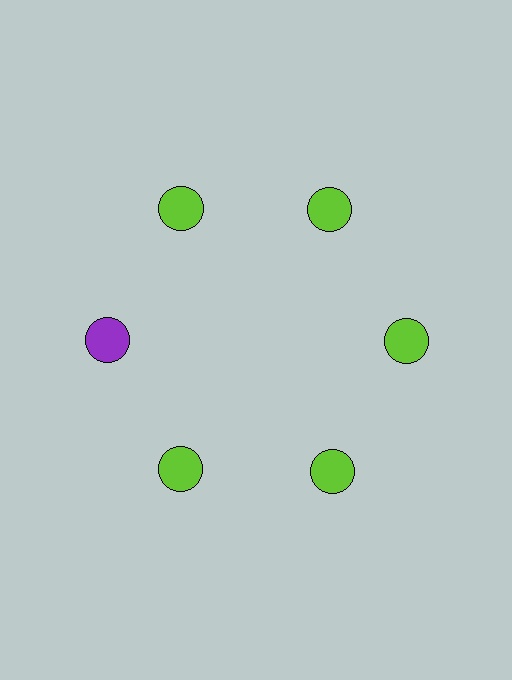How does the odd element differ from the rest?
It has a different color: purple instead of lime.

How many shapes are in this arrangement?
There are 6 shapes arranged in a ring pattern.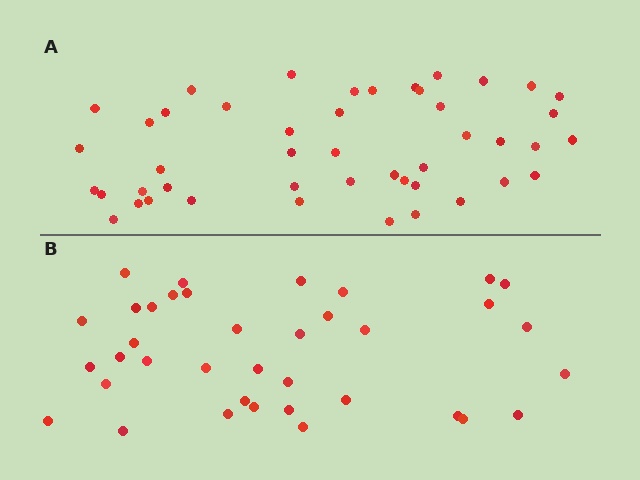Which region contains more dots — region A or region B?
Region A (the top region) has more dots.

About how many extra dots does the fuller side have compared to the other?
Region A has roughly 8 or so more dots than region B.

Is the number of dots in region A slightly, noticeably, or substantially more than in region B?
Region A has only slightly more — the two regions are fairly close. The ratio is roughly 1.2 to 1.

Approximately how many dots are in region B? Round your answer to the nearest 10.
About 40 dots. (The exact count is 37, which rounds to 40.)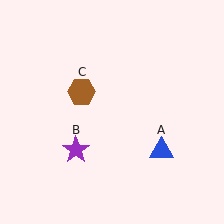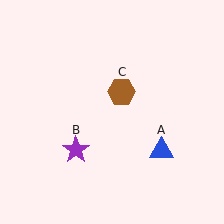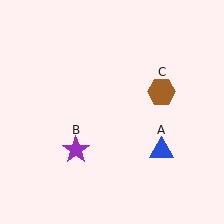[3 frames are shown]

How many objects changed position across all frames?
1 object changed position: brown hexagon (object C).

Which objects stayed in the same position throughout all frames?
Blue triangle (object A) and purple star (object B) remained stationary.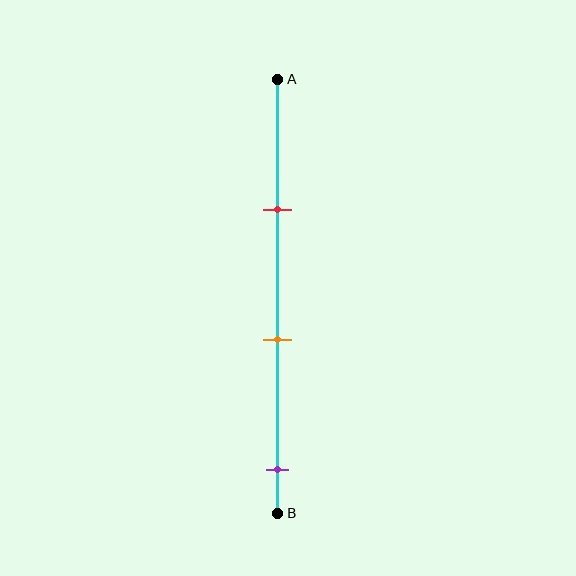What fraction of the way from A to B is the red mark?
The red mark is approximately 30% (0.3) of the way from A to B.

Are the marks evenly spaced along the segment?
Yes, the marks are approximately evenly spaced.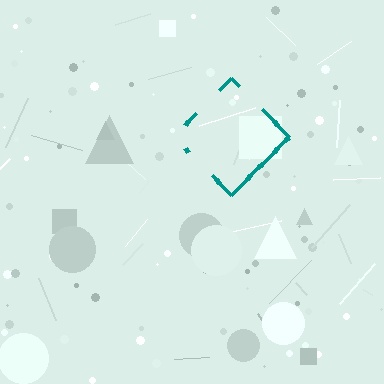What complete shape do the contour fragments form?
The contour fragments form a diamond.